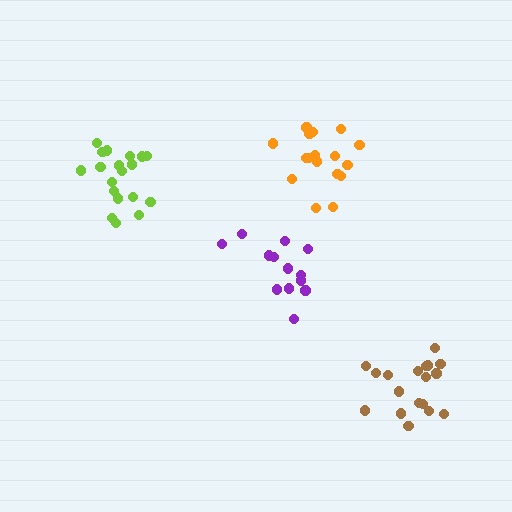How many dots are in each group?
Group 1: 13 dots, Group 2: 17 dots, Group 3: 18 dots, Group 4: 19 dots (67 total).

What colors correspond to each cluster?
The clusters are colored: purple, orange, brown, lime.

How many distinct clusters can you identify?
There are 4 distinct clusters.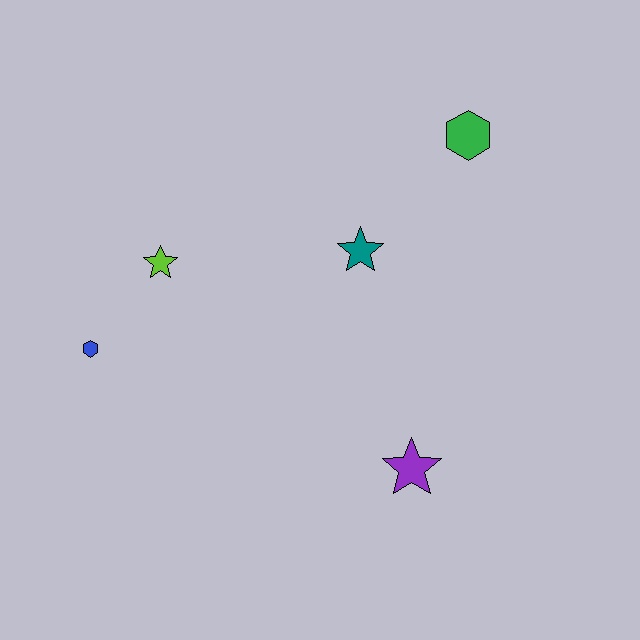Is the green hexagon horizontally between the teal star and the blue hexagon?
No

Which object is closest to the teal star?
The green hexagon is closest to the teal star.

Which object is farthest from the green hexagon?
The blue hexagon is farthest from the green hexagon.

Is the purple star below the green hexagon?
Yes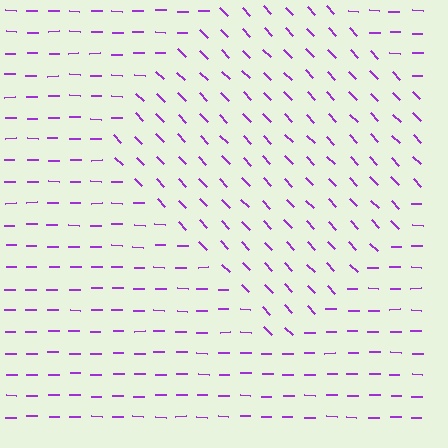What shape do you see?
I see a diamond.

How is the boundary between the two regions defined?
The boundary is defined purely by a change in line orientation (approximately 45 degrees difference). All lines are the same color and thickness.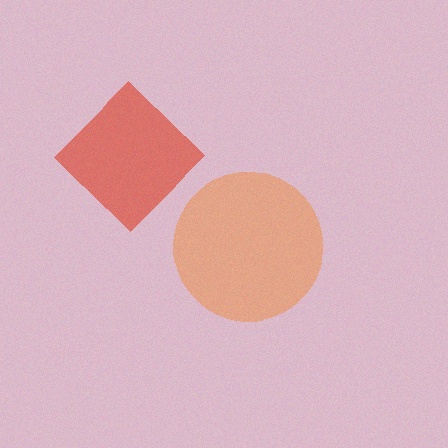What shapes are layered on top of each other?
The layered shapes are: an orange circle, a red diamond.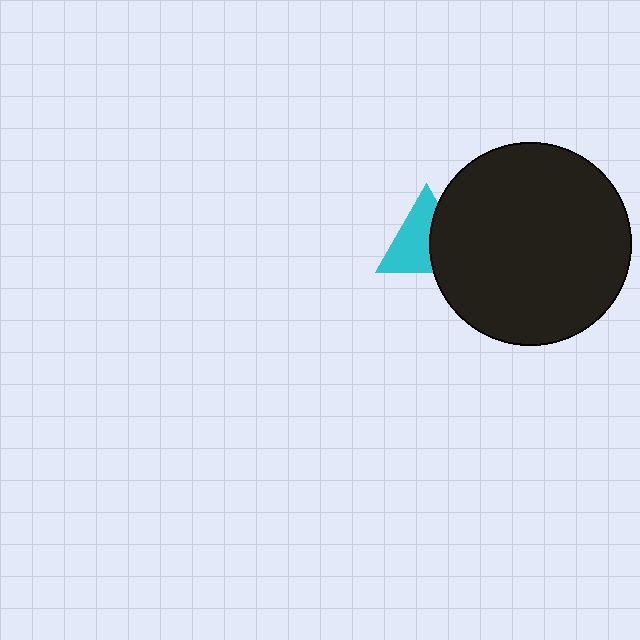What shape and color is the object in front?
The object in front is a black circle.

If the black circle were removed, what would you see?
You would see the complete cyan triangle.